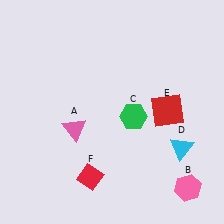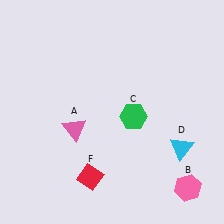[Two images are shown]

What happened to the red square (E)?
The red square (E) was removed in Image 2. It was in the top-right area of Image 1.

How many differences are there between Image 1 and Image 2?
There is 1 difference between the two images.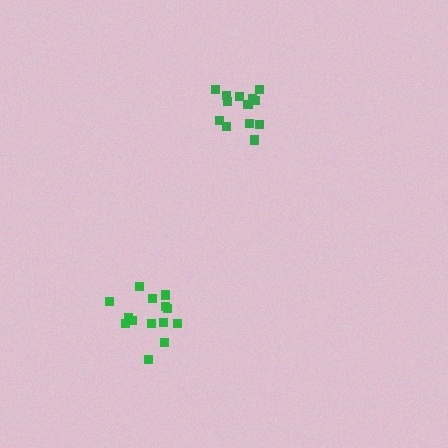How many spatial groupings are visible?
There are 2 spatial groupings.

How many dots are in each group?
Group 1: 14 dots, Group 2: 13 dots (27 total).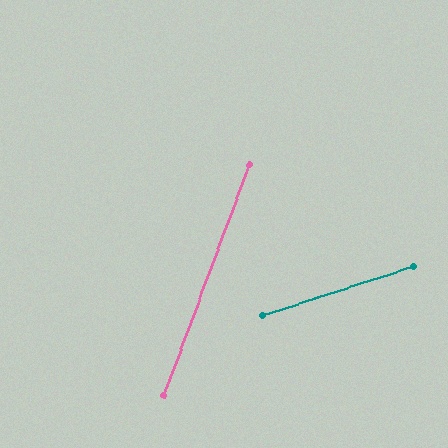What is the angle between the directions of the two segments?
Approximately 52 degrees.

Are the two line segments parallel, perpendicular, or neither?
Neither parallel nor perpendicular — they differ by about 52°.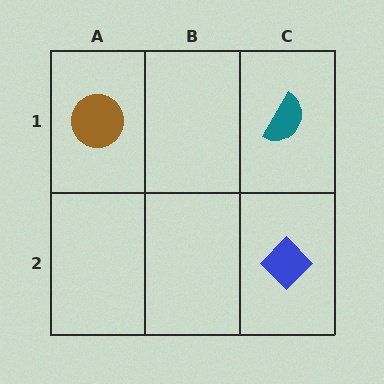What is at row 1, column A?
A brown circle.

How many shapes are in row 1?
2 shapes.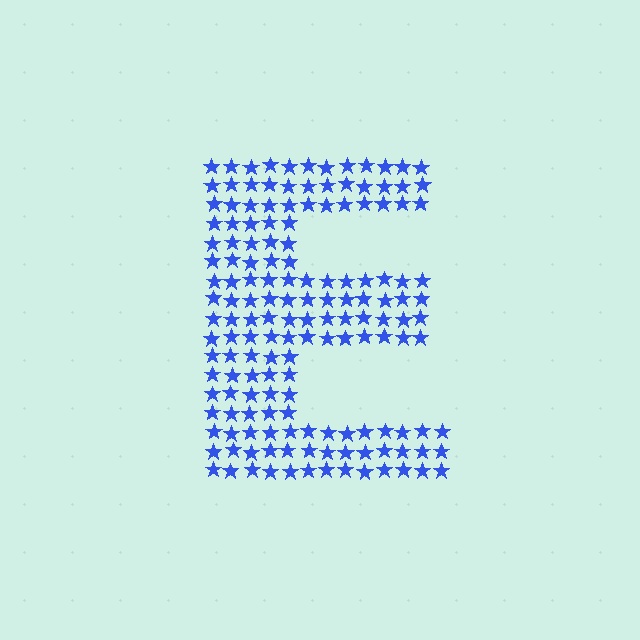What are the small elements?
The small elements are stars.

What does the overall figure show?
The overall figure shows the letter E.